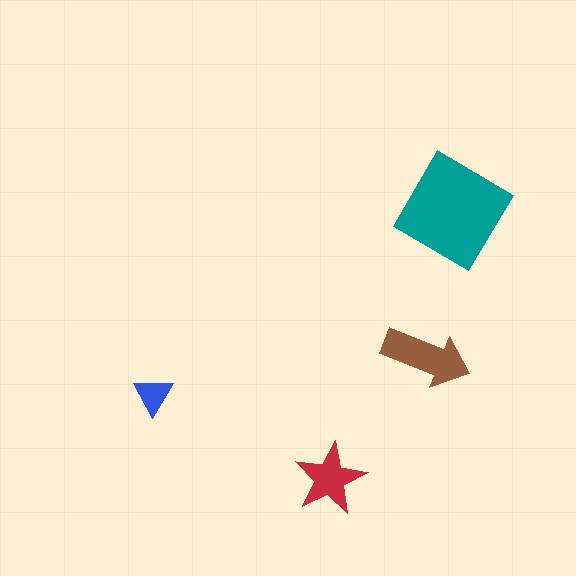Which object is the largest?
The teal diamond.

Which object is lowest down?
The red star is bottommost.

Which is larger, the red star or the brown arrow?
The brown arrow.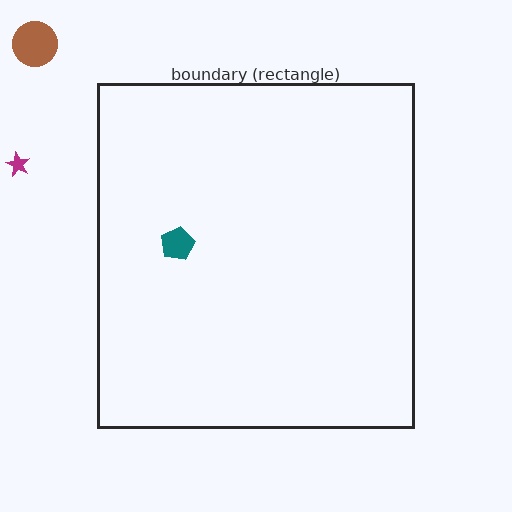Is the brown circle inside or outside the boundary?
Outside.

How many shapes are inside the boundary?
1 inside, 2 outside.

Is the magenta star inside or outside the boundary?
Outside.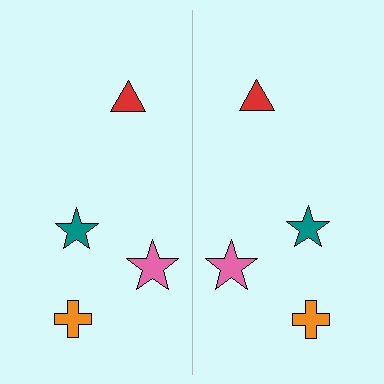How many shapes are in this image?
There are 8 shapes in this image.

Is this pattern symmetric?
Yes, this pattern has bilateral (reflection) symmetry.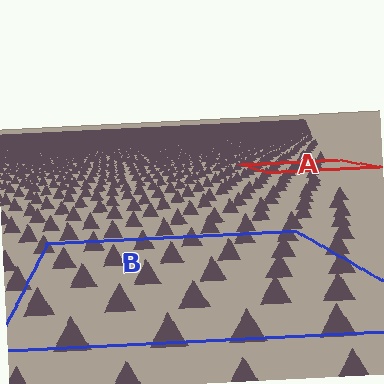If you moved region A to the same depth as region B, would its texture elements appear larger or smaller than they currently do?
They would appear larger. At a closer depth, the same texture elements are projected at a bigger on-screen size.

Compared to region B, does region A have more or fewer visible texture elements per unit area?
Region A has more texture elements per unit area — they are packed more densely because it is farther away.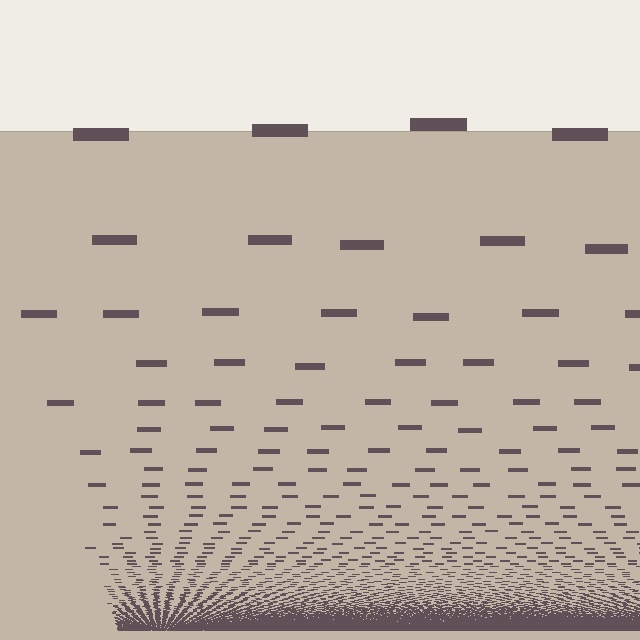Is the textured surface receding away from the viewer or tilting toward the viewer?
The surface appears to tilt toward the viewer. Texture elements get larger and sparser toward the top.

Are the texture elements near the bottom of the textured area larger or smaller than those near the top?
Smaller. The gradient is inverted — elements near the bottom are smaller and denser.